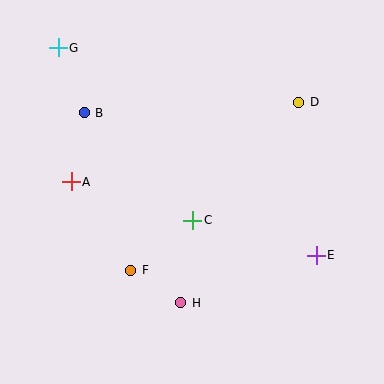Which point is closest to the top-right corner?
Point D is closest to the top-right corner.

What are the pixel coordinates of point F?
Point F is at (131, 270).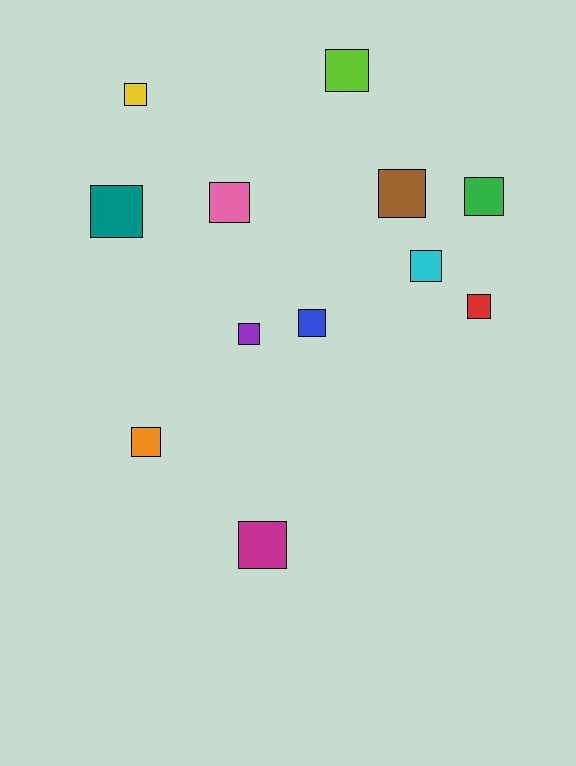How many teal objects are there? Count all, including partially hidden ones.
There is 1 teal object.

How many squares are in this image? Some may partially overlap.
There are 12 squares.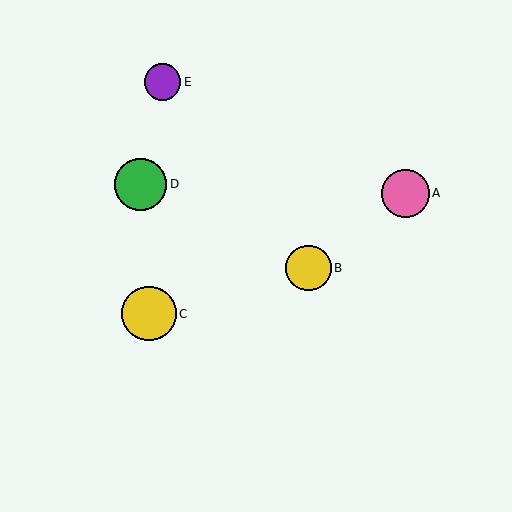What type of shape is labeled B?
Shape B is a yellow circle.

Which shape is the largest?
The yellow circle (labeled C) is the largest.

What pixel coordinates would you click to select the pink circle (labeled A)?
Click at (405, 193) to select the pink circle A.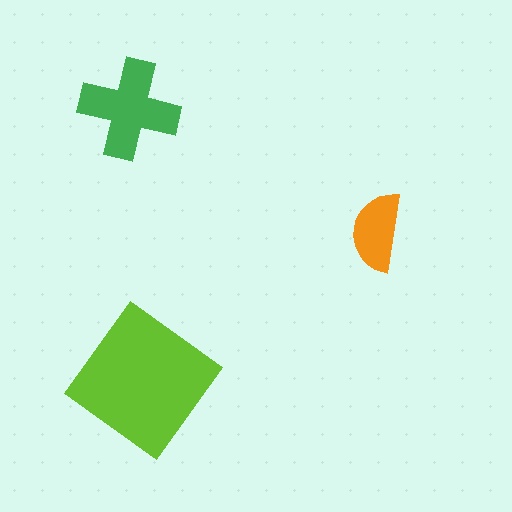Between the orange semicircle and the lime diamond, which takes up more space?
The lime diamond.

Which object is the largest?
The lime diamond.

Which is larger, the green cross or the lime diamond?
The lime diamond.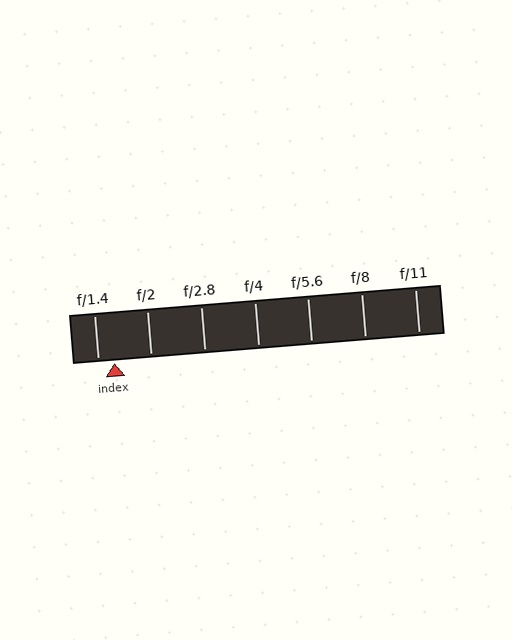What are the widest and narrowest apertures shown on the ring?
The widest aperture shown is f/1.4 and the narrowest is f/11.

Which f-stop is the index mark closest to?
The index mark is closest to f/1.4.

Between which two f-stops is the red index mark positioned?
The index mark is between f/1.4 and f/2.